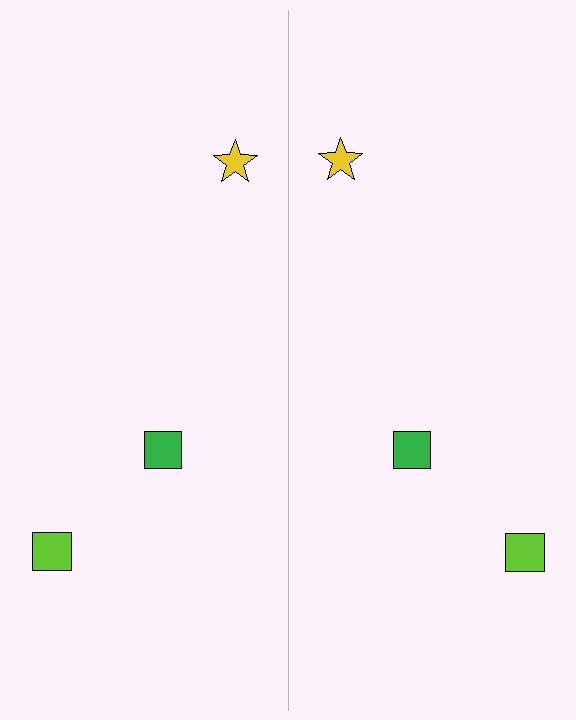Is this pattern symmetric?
Yes, this pattern has bilateral (reflection) symmetry.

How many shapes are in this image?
There are 6 shapes in this image.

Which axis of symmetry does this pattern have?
The pattern has a vertical axis of symmetry running through the center of the image.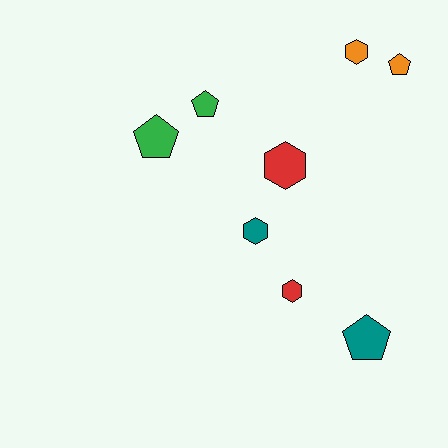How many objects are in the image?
There are 8 objects.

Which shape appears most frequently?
Hexagon, with 4 objects.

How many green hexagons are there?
There are no green hexagons.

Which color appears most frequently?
Orange, with 2 objects.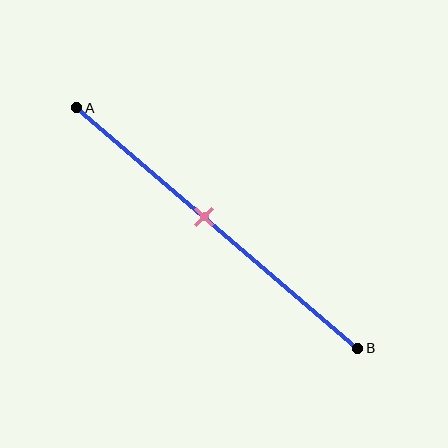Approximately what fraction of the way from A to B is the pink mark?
The pink mark is approximately 45% of the way from A to B.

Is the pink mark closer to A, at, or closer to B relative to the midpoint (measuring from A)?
The pink mark is closer to point A than the midpoint of segment AB.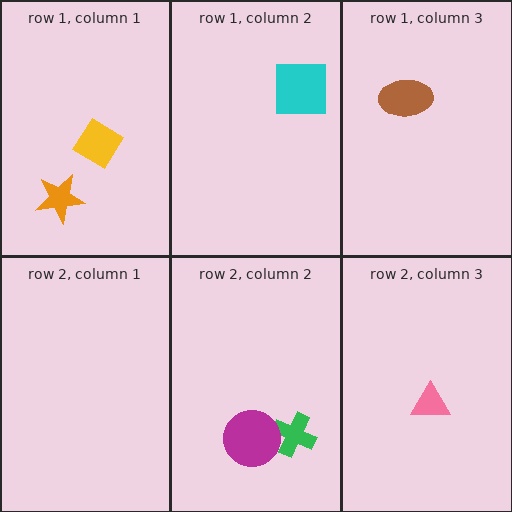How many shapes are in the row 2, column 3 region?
1.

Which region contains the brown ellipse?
The row 1, column 3 region.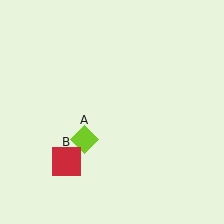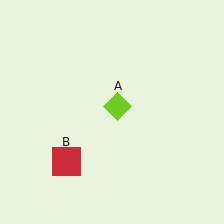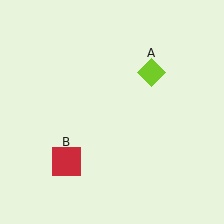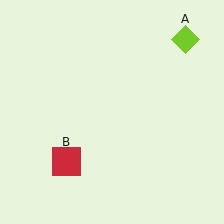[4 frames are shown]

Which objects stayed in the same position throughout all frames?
Red square (object B) remained stationary.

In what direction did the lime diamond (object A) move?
The lime diamond (object A) moved up and to the right.